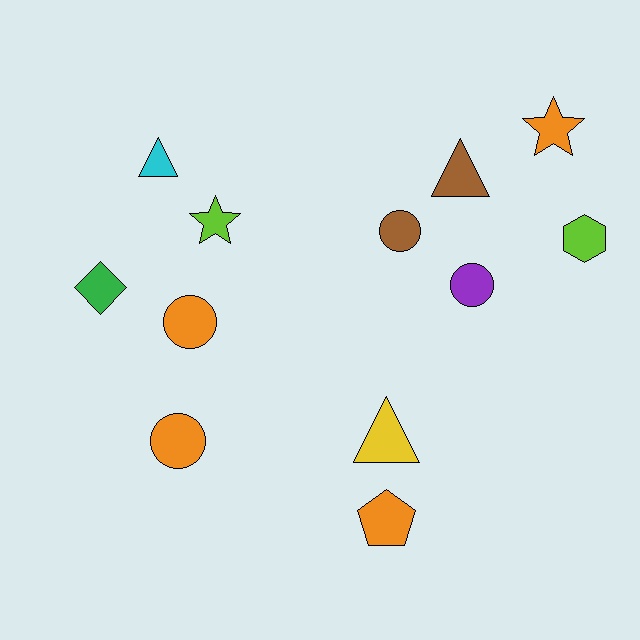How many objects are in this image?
There are 12 objects.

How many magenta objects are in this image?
There are no magenta objects.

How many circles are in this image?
There are 4 circles.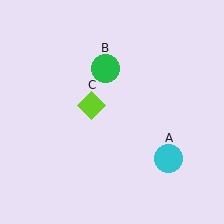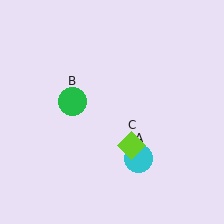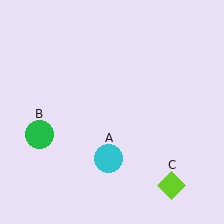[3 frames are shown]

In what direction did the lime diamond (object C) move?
The lime diamond (object C) moved down and to the right.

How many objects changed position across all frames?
3 objects changed position: cyan circle (object A), green circle (object B), lime diamond (object C).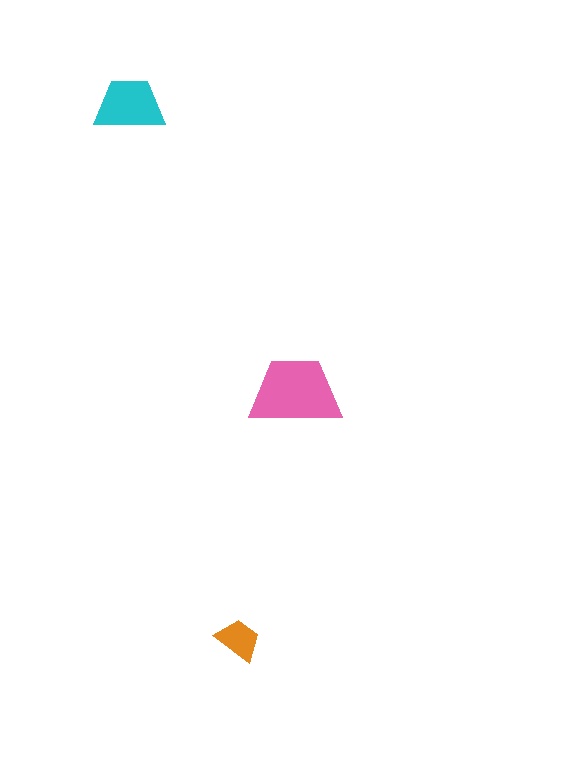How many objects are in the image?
There are 3 objects in the image.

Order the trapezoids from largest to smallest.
the pink one, the cyan one, the orange one.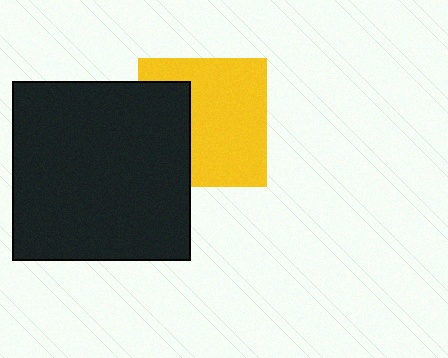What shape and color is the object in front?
The object in front is a black square.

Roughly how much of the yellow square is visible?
Most of it is visible (roughly 66%).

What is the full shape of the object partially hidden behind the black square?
The partially hidden object is a yellow square.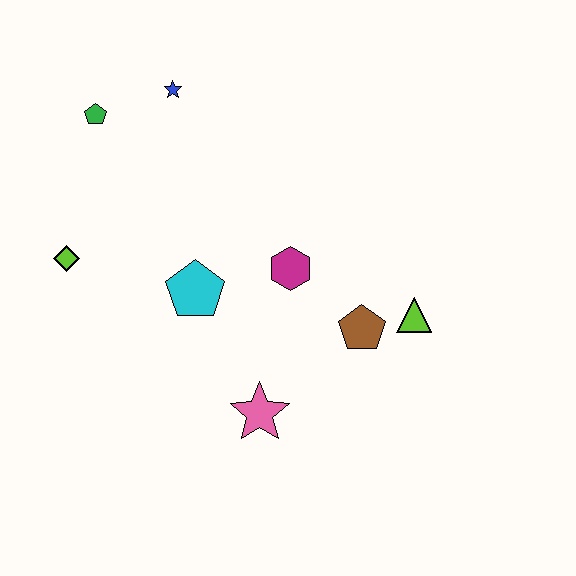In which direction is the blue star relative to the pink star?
The blue star is above the pink star.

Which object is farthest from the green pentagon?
The lime triangle is farthest from the green pentagon.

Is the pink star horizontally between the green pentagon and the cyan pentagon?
No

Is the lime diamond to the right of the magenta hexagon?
No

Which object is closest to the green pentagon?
The blue star is closest to the green pentagon.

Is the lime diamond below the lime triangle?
No